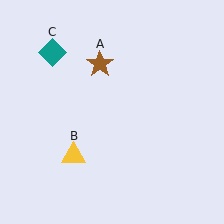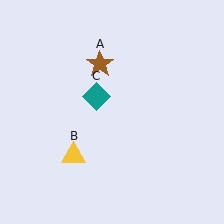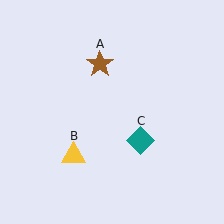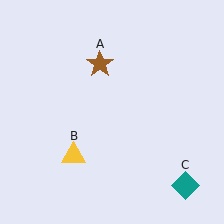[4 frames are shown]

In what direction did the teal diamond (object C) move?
The teal diamond (object C) moved down and to the right.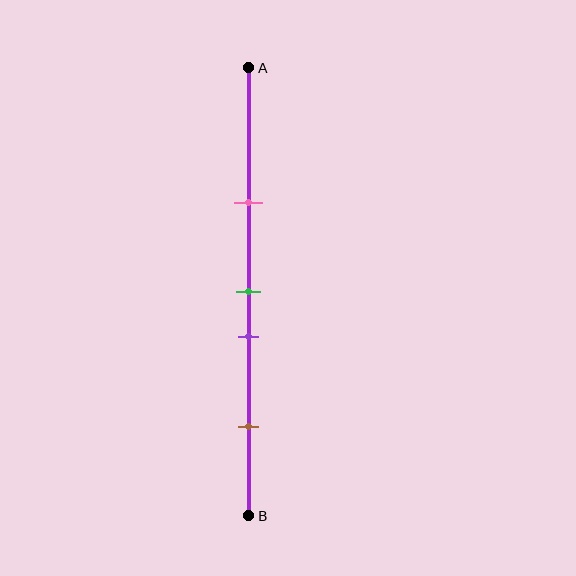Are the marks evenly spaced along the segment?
No, the marks are not evenly spaced.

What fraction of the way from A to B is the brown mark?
The brown mark is approximately 80% (0.8) of the way from A to B.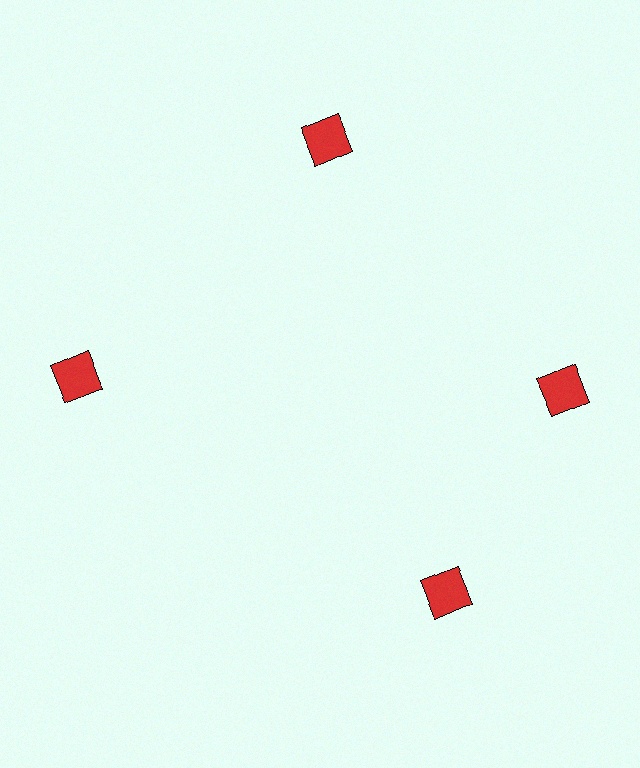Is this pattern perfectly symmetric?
No. The 4 red squares are arranged in a ring, but one element near the 6 o'clock position is rotated out of alignment along the ring, breaking the 4-fold rotational symmetry.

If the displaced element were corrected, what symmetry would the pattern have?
It would have 4-fold rotational symmetry — the pattern would map onto itself every 90 degrees.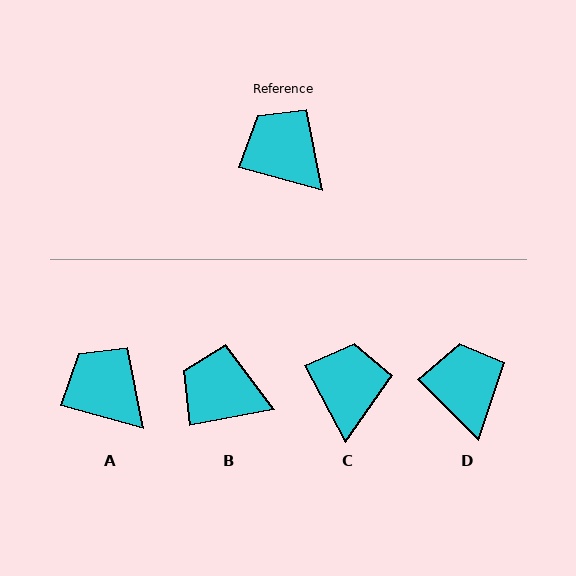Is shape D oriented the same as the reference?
No, it is off by about 30 degrees.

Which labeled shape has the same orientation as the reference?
A.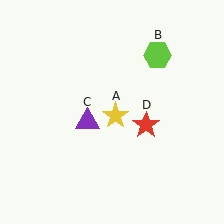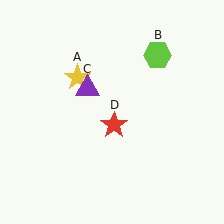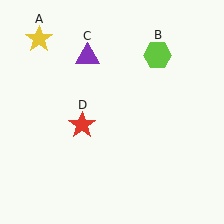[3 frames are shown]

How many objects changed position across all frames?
3 objects changed position: yellow star (object A), purple triangle (object C), red star (object D).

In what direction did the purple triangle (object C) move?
The purple triangle (object C) moved up.